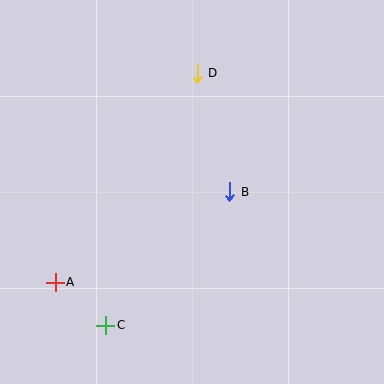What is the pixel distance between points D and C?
The distance between D and C is 268 pixels.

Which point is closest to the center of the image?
Point B at (230, 192) is closest to the center.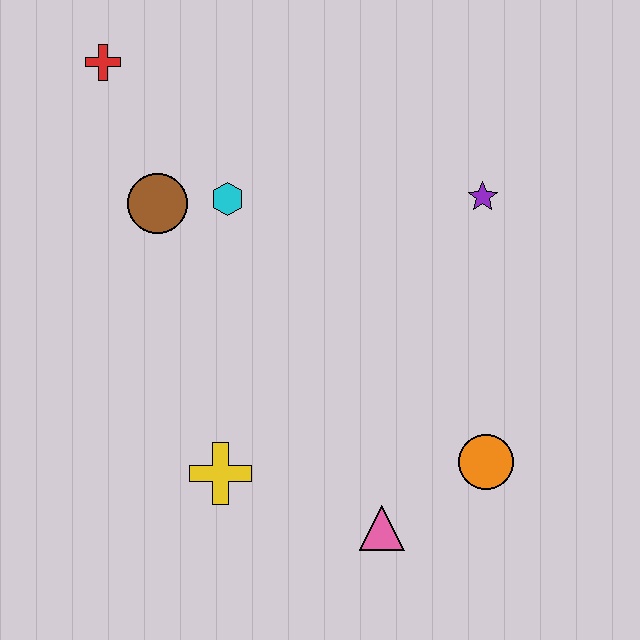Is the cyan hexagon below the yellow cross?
No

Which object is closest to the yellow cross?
The pink triangle is closest to the yellow cross.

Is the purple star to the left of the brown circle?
No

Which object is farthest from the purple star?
The red cross is farthest from the purple star.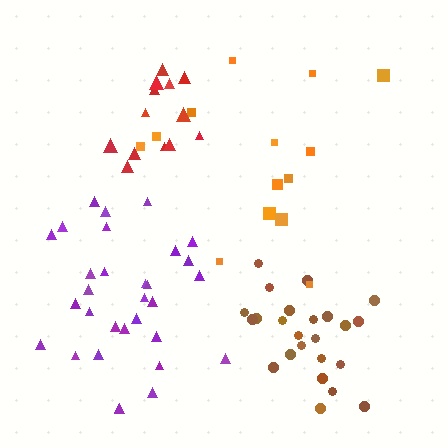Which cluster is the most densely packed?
Brown.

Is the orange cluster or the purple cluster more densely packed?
Purple.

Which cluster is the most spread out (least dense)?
Orange.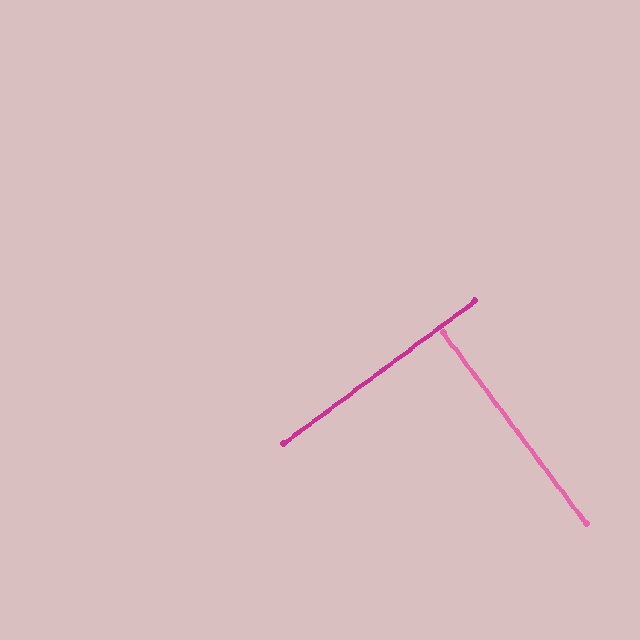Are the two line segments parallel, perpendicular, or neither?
Perpendicular — they meet at approximately 90°.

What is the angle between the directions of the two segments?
Approximately 90 degrees.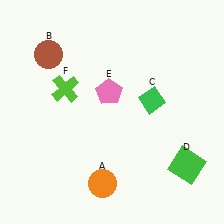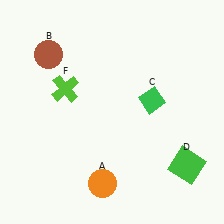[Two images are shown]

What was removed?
The pink pentagon (E) was removed in Image 2.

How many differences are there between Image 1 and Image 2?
There is 1 difference between the two images.